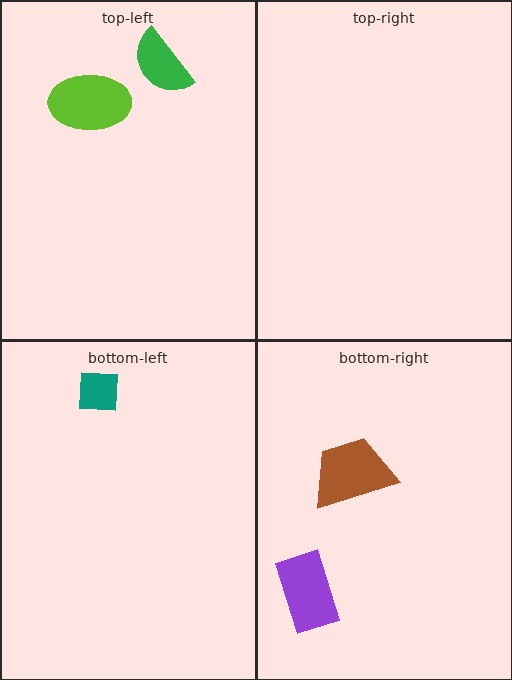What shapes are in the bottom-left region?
The teal square.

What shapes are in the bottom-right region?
The brown trapezoid, the purple rectangle.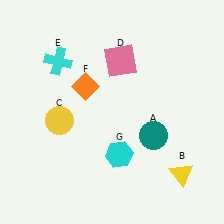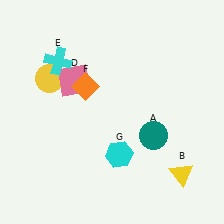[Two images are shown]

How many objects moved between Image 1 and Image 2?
2 objects moved between the two images.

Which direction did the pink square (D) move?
The pink square (D) moved left.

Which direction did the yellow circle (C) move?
The yellow circle (C) moved up.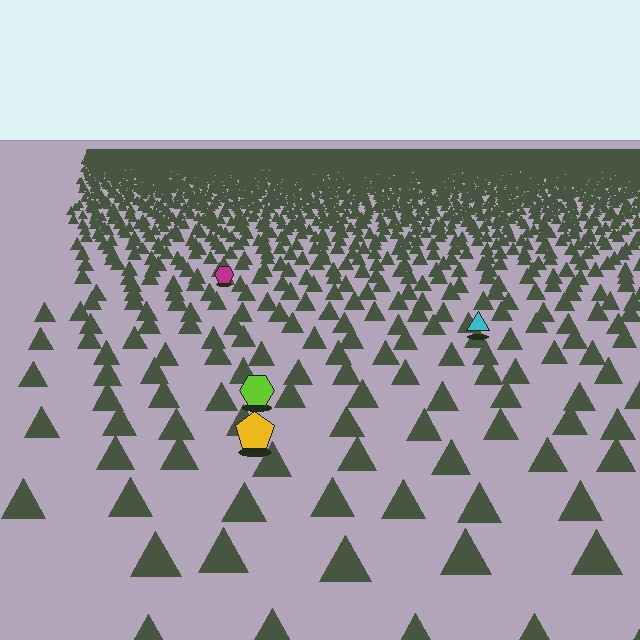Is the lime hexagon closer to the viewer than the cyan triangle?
Yes. The lime hexagon is closer — you can tell from the texture gradient: the ground texture is coarser near it.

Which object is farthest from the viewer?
The magenta hexagon is farthest from the viewer. It appears smaller and the ground texture around it is denser.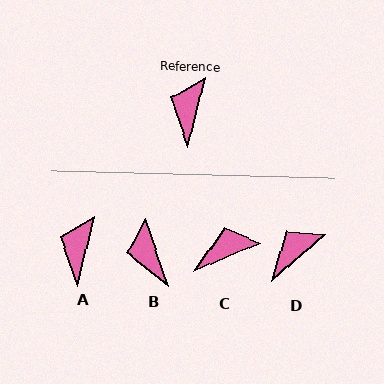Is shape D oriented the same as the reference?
No, it is off by about 35 degrees.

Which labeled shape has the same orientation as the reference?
A.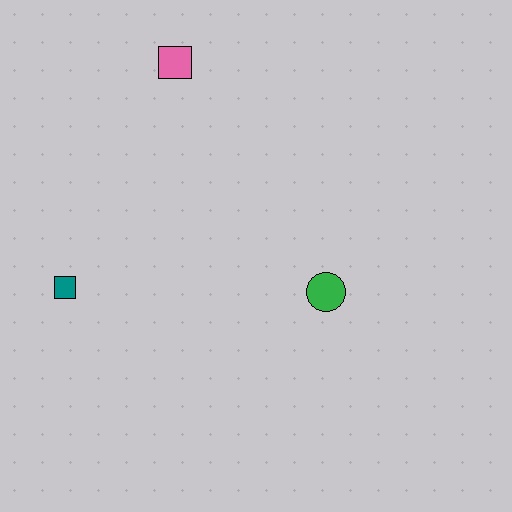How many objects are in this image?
There are 3 objects.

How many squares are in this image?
There are 2 squares.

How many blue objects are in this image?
There are no blue objects.